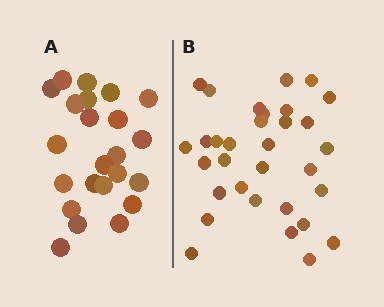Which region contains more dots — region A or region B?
Region B (the right region) has more dots.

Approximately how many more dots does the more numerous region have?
Region B has roughly 8 or so more dots than region A.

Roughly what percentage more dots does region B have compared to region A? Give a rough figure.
About 40% more.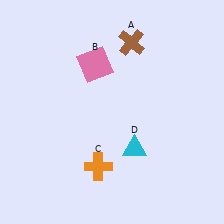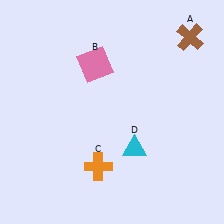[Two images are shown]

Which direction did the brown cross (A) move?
The brown cross (A) moved right.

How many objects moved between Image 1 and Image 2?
1 object moved between the two images.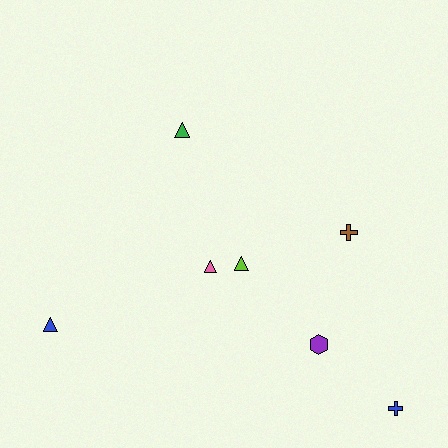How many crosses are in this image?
There are 2 crosses.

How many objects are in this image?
There are 7 objects.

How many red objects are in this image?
There are no red objects.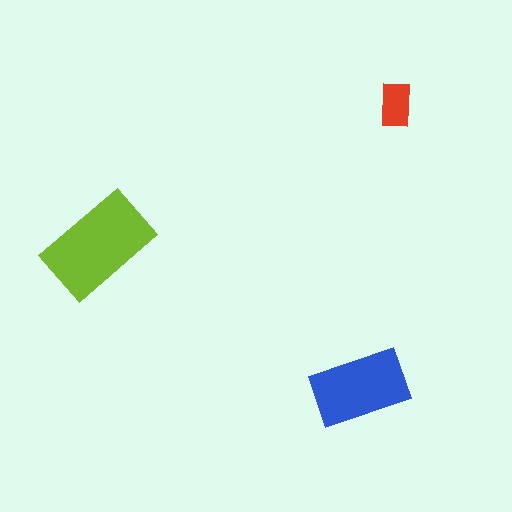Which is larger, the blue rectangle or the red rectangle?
The blue one.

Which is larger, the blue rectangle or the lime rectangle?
The lime one.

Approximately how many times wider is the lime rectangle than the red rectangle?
About 2.5 times wider.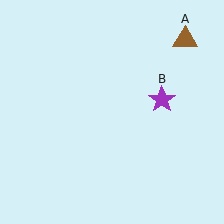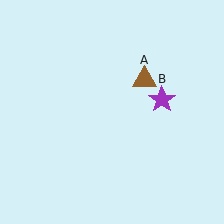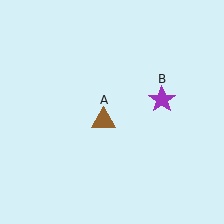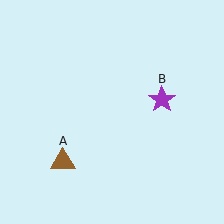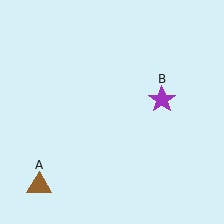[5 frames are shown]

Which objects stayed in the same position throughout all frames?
Purple star (object B) remained stationary.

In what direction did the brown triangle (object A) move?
The brown triangle (object A) moved down and to the left.